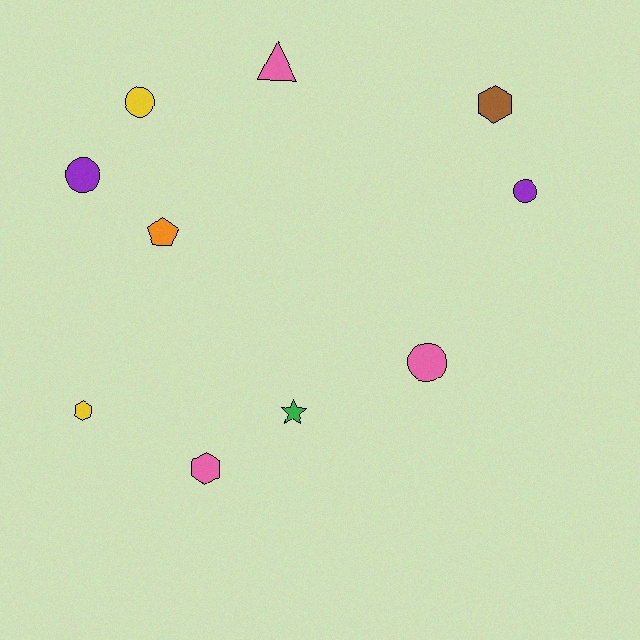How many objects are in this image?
There are 10 objects.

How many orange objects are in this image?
There is 1 orange object.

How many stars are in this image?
There is 1 star.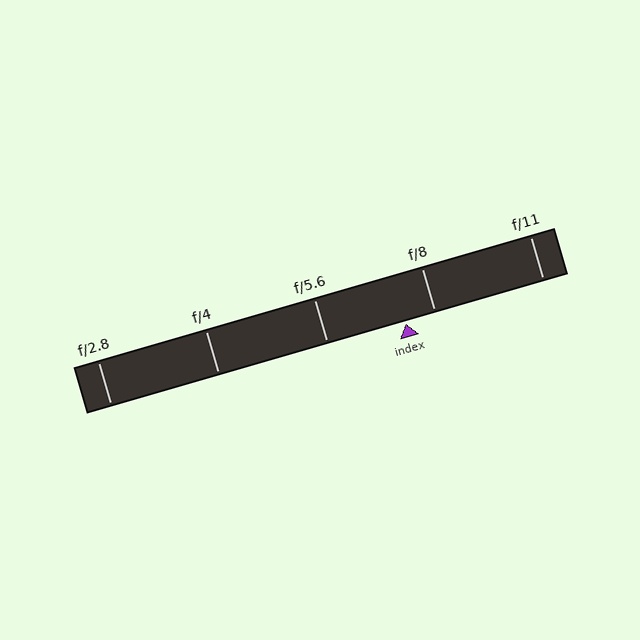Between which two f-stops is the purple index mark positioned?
The index mark is between f/5.6 and f/8.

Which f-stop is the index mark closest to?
The index mark is closest to f/8.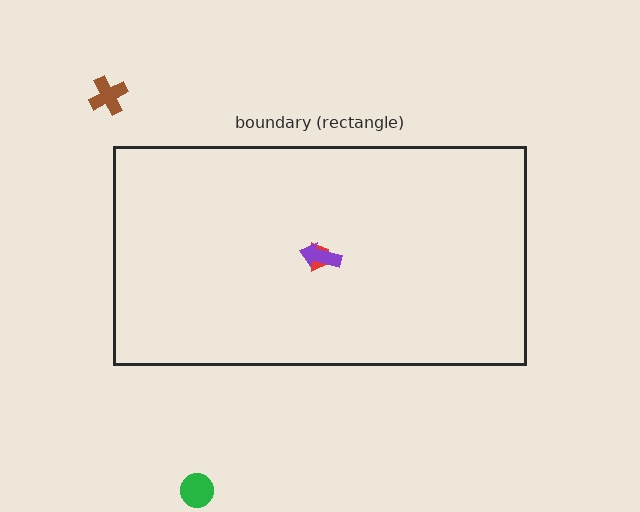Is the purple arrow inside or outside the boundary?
Inside.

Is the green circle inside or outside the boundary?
Outside.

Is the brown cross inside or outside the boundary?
Outside.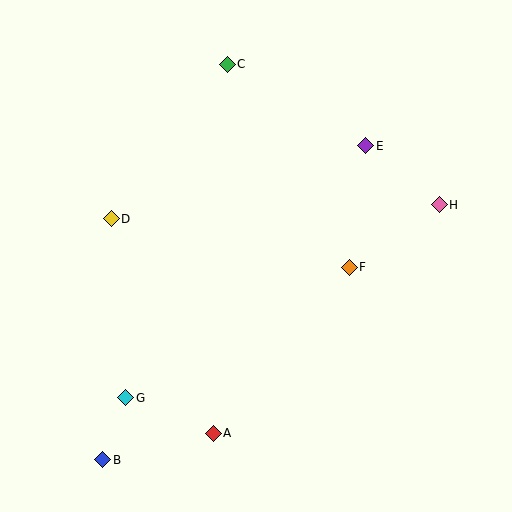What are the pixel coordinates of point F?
Point F is at (349, 267).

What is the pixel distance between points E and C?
The distance between E and C is 161 pixels.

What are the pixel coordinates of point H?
Point H is at (439, 205).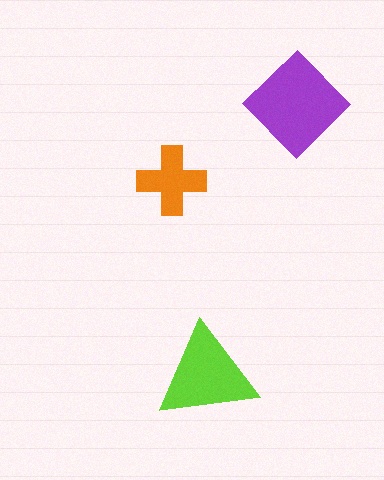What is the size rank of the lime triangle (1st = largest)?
2nd.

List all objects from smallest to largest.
The orange cross, the lime triangle, the purple diamond.